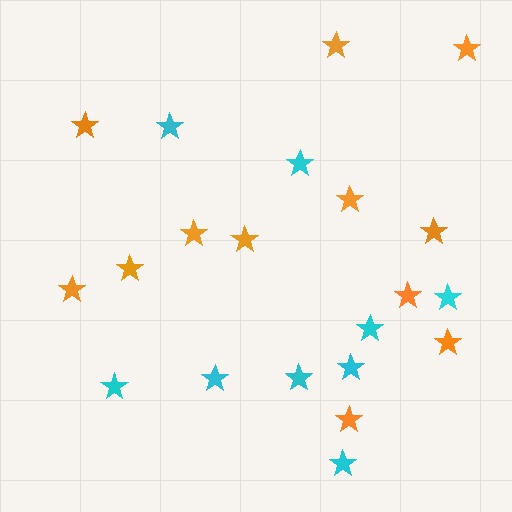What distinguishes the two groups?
There are 2 groups: one group of orange stars (12) and one group of cyan stars (9).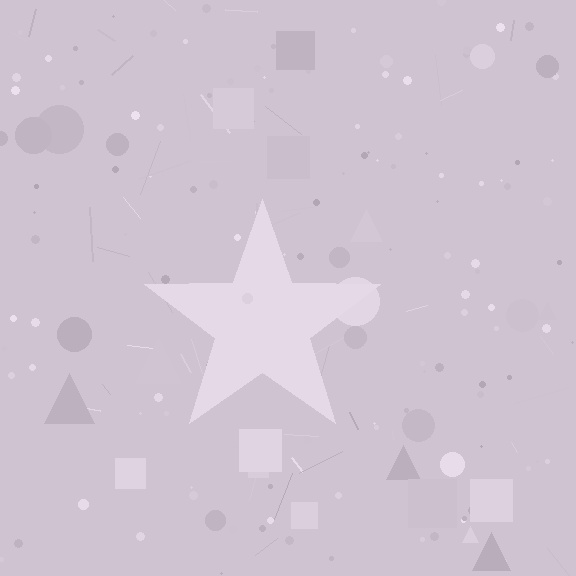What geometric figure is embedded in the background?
A star is embedded in the background.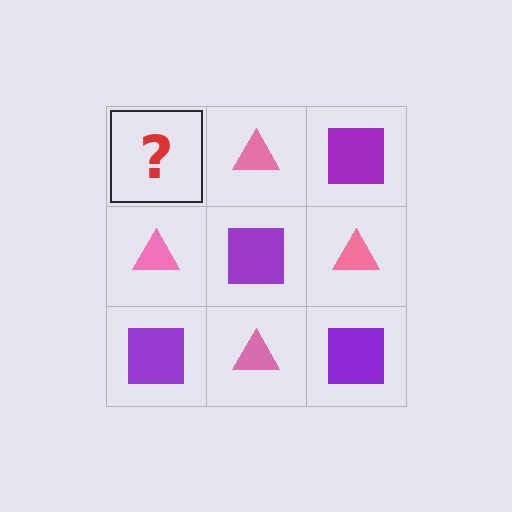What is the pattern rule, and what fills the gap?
The rule is that it alternates purple square and pink triangle in a checkerboard pattern. The gap should be filled with a purple square.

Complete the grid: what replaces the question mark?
The question mark should be replaced with a purple square.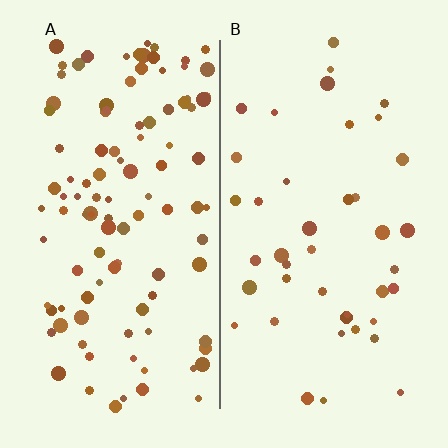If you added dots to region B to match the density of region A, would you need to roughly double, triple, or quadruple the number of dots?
Approximately double.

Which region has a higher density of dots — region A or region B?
A (the left).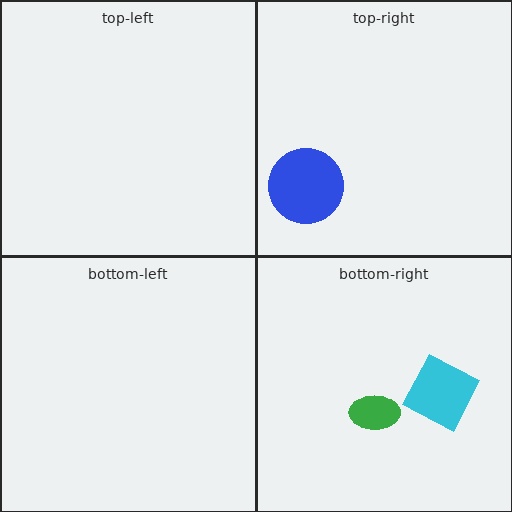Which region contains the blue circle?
The top-right region.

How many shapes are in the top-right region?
1.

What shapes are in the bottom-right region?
The cyan square, the green ellipse.